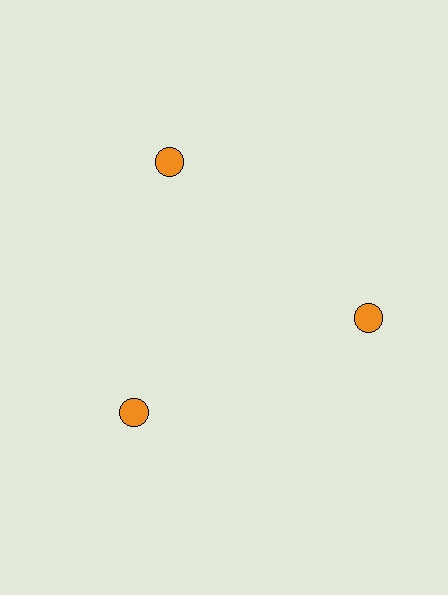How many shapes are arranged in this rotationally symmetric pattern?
There are 3 shapes, arranged in 3 groups of 1.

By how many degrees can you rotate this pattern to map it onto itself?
The pattern maps onto itself every 120 degrees of rotation.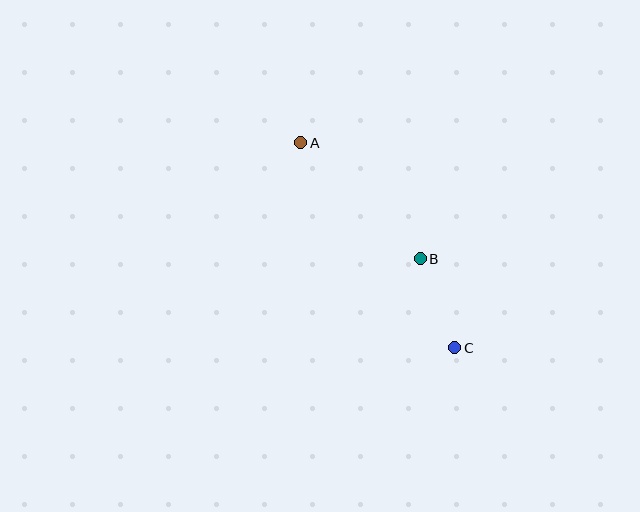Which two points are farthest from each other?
Points A and C are farthest from each other.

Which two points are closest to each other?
Points B and C are closest to each other.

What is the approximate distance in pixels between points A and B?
The distance between A and B is approximately 166 pixels.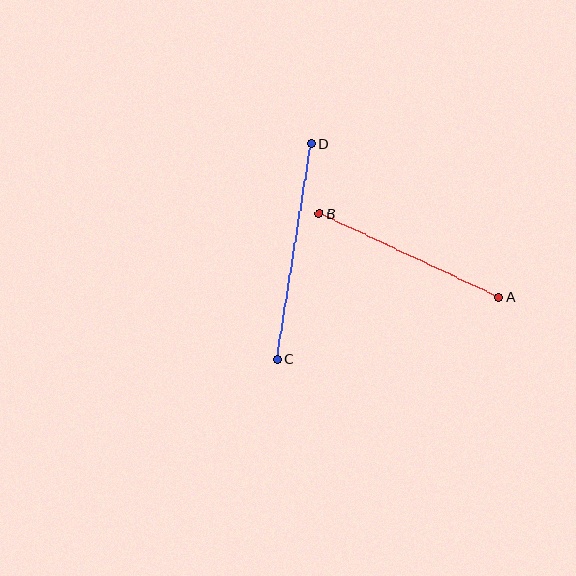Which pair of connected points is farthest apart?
Points C and D are farthest apart.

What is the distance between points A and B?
The distance is approximately 198 pixels.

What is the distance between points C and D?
The distance is approximately 218 pixels.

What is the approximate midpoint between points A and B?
The midpoint is at approximately (409, 255) pixels.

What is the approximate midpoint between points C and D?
The midpoint is at approximately (294, 251) pixels.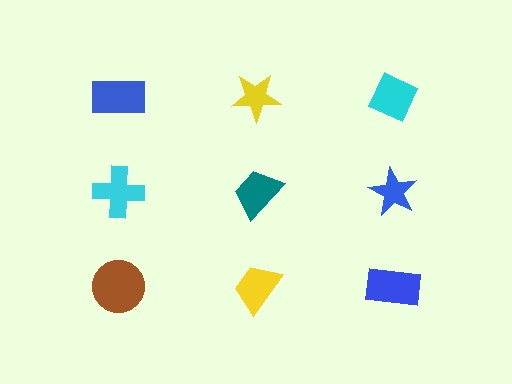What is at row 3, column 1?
A brown circle.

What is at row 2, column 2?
A teal trapezoid.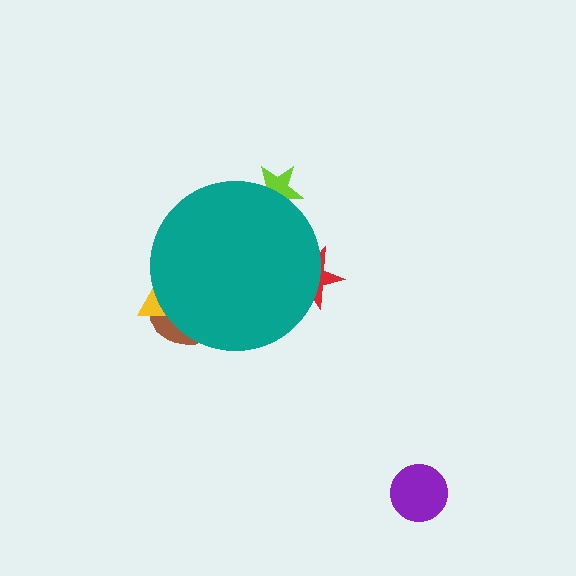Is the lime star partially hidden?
Yes, the lime star is partially hidden behind the teal circle.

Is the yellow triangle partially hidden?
Yes, the yellow triangle is partially hidden behind the teal circle.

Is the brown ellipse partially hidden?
Yes, the brown ellipse is partially hidden behind the teal circle.